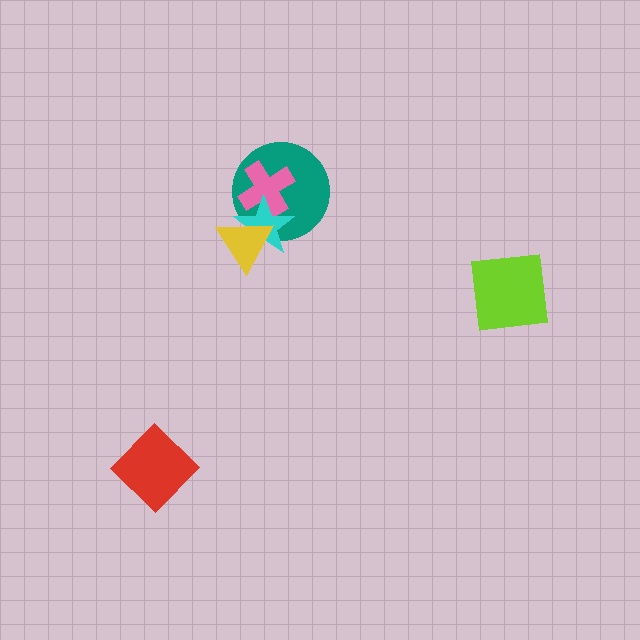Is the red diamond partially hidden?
No, no other shape covers it.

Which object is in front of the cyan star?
The yellow triangle is in front of the cyan star.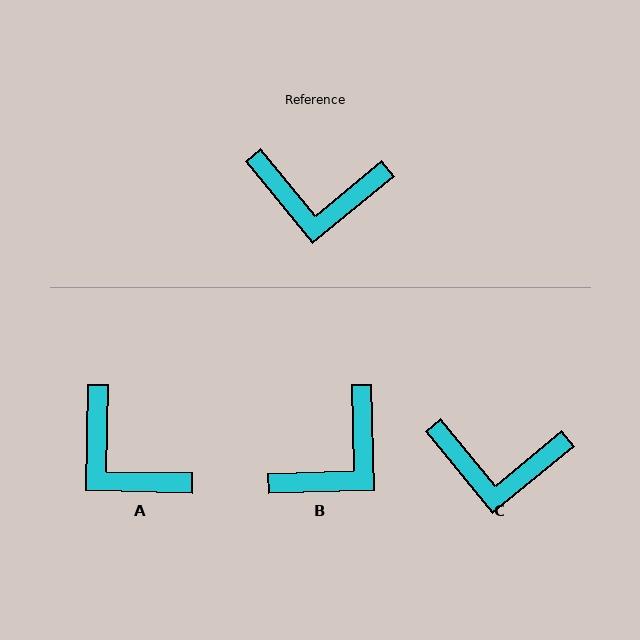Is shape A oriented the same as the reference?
No, it is off by about 41 degrees.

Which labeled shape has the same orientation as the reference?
C.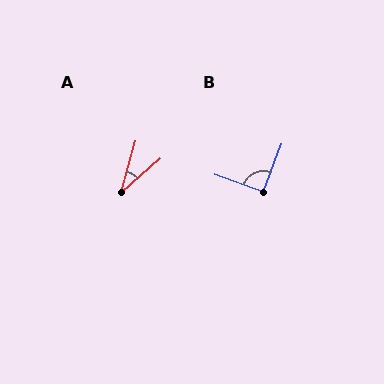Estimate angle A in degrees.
Approximately 34 degrees.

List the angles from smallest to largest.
A (34°), B (92°).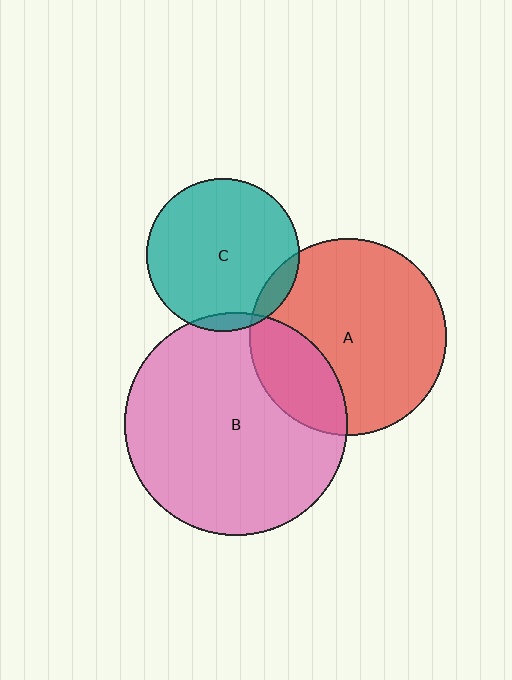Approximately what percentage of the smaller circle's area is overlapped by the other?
Approximately 10%.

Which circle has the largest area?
Circle B (pink).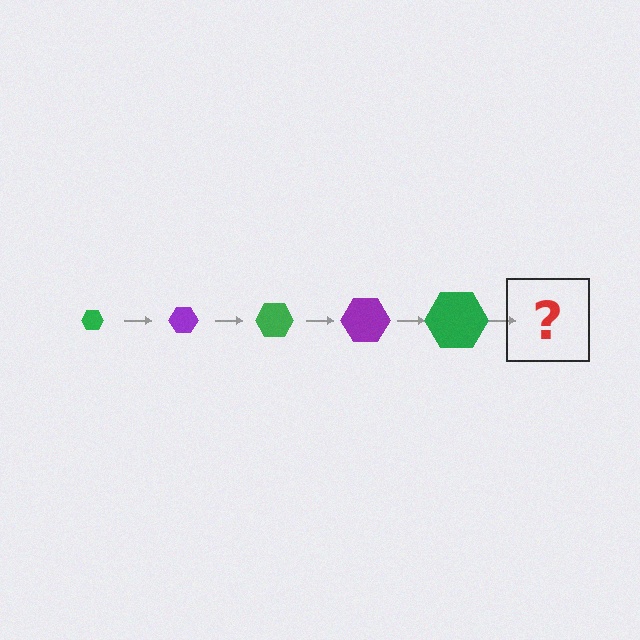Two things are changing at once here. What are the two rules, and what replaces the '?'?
The two rules are that the hexagon grows larger each step and the color cycles through green and purple. The '?' should be a purple hexagon, larger than the previous one.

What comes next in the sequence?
The next element should be a purple hexagon, larger than the previous one.